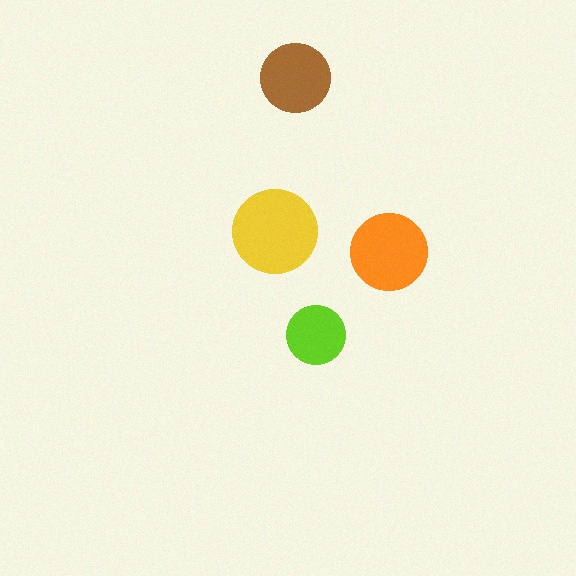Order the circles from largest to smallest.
the yellow one, the orange one, the brown one, the lime one.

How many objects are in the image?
There are 4 objects in the image.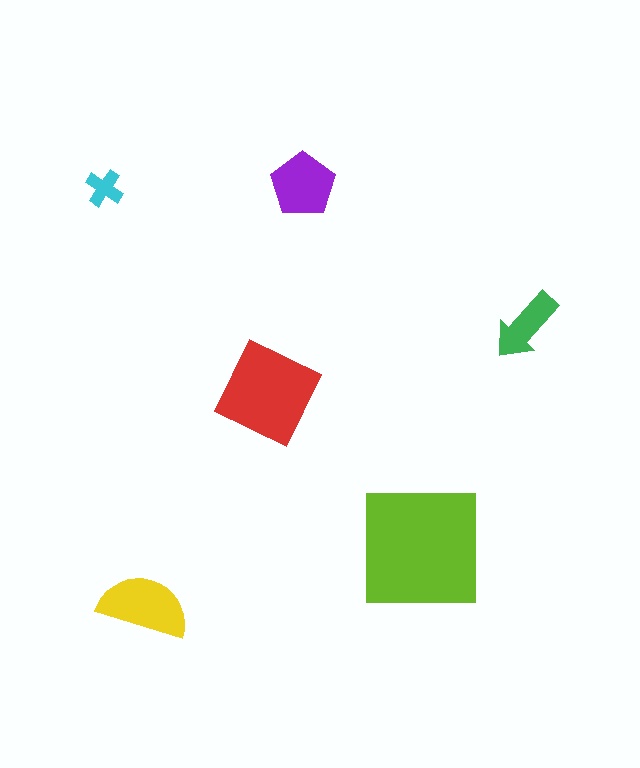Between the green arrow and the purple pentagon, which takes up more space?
The purple pentagon.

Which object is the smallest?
The cyan cross.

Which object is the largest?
The lime square.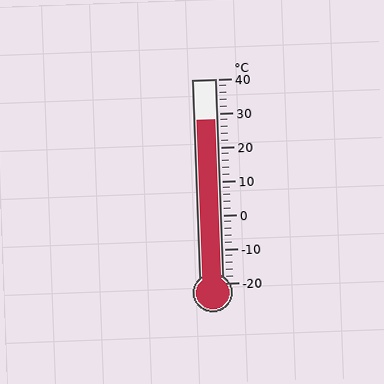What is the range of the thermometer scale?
The thermometer scale ranges from -20°C to 40°C.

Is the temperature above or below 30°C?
The temperature is below 30°C.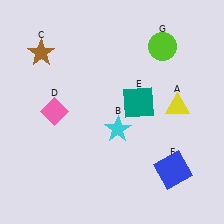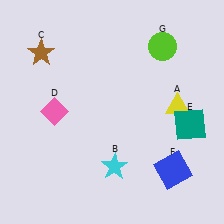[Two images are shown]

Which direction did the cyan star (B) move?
The cyan star (B) moved down.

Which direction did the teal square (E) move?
The teal square (E) moved right.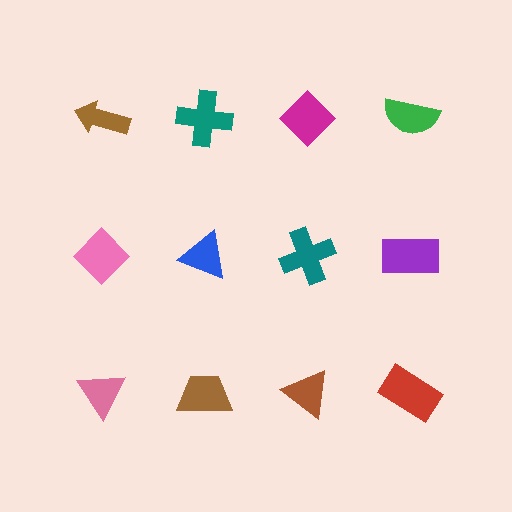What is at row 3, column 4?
A red rectangle.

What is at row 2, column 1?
A pink diamond.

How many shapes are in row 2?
4 shapes.